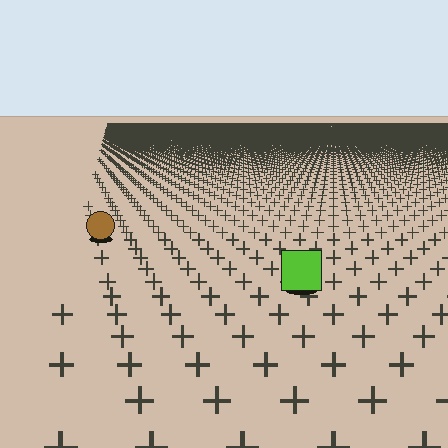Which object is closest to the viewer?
The lime square is closest. The texture marks near it are larger and more spread out.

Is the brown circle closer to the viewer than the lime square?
No. The lime square is closer — you can tell from the texture gradient: the ground texture is coarser near it.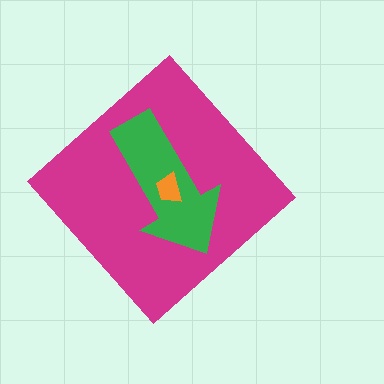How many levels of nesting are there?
3.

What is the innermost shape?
The orange trapezoid.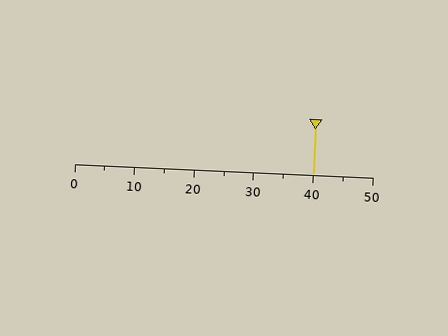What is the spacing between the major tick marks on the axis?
The major ticks are spaced 10 apart.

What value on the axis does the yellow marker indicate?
The marker indicates approximately 40.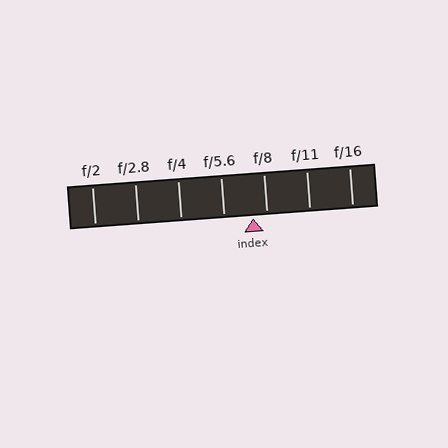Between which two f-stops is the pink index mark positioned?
The index mark is between f/5.6 and f/8.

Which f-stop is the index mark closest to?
The index mark is closest to f/8.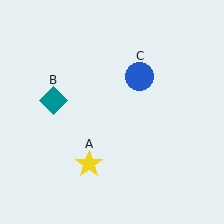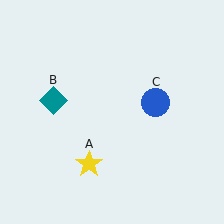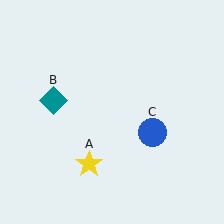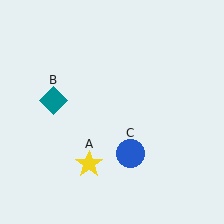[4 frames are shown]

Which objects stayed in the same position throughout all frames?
Yellow star (object A) and teal diamond (object B) remained stationary.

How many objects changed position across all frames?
1 object changed position: blue circle (object C).